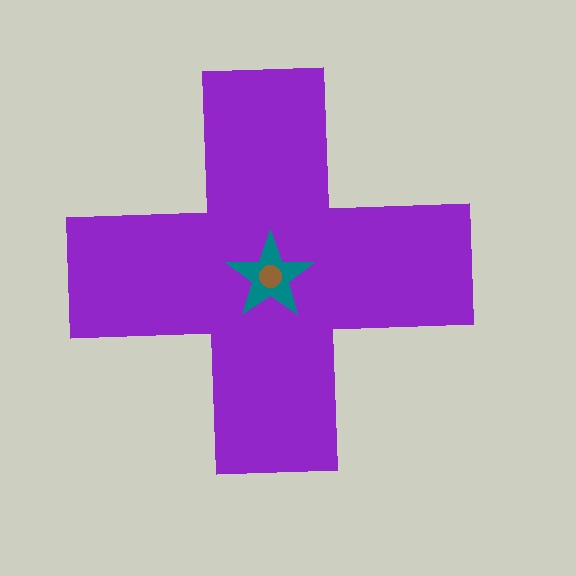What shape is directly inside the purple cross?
The teal star.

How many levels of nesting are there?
3.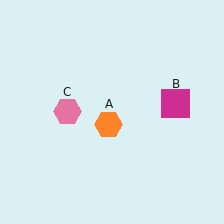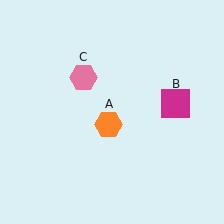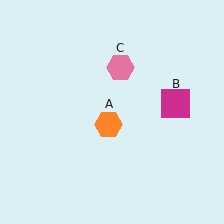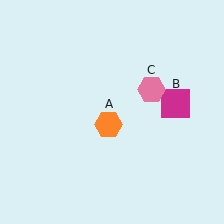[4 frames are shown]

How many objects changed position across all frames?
1 object changed position: pink hexagon (object C).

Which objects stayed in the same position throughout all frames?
Orange hexagon (object A) and magenta square (object B) remained stationary.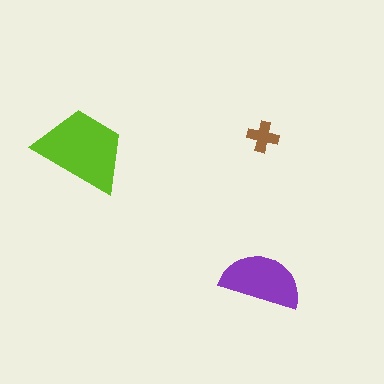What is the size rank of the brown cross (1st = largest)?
3rd.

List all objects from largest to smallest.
The lime trapezoid, the purple semicircle, the brown cross.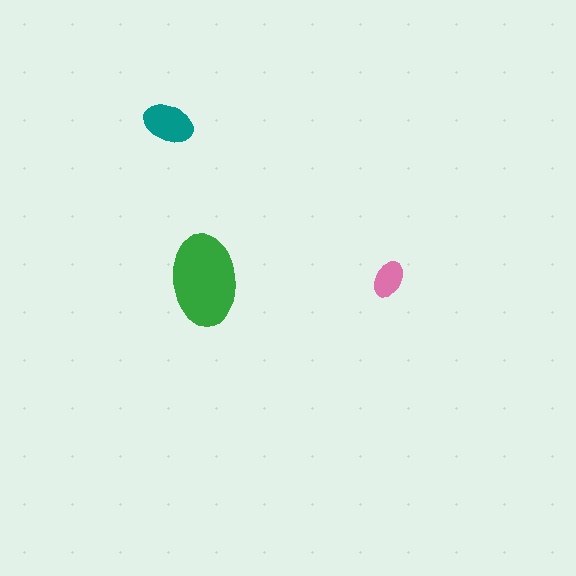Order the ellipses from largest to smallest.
the green one, the teal one, the pink one.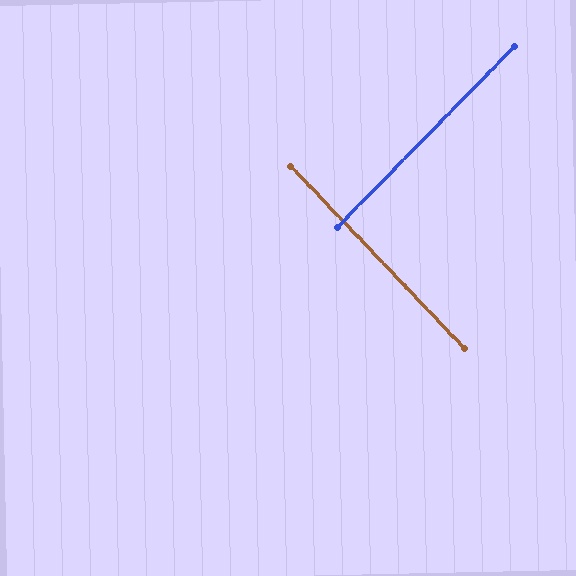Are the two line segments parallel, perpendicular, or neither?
Perpendicular — they meet at approximately 88°.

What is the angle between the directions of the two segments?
Approximately 88 degrees.